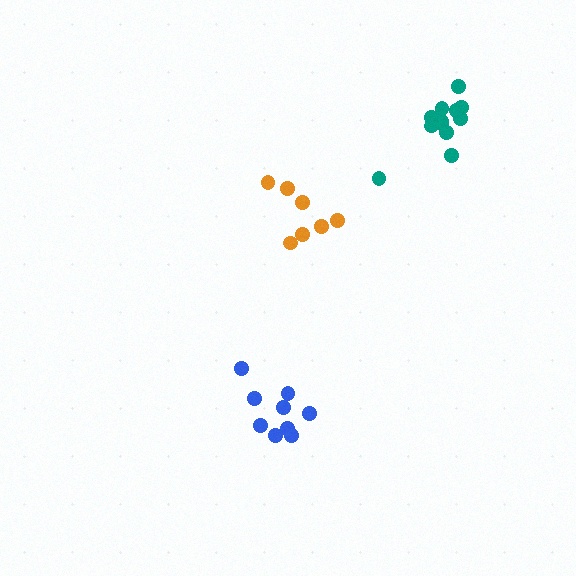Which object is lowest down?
The blue cluster is bottommost.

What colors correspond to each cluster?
The clusters are colored: orange, teal, blue.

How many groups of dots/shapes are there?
There are 3 groups.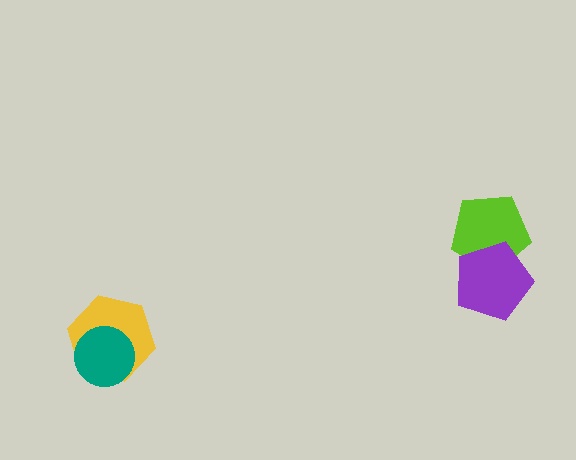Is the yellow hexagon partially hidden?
Yes, it is partially covered by another shape.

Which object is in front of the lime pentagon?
The purple pentagon is in front of the lime pentagon.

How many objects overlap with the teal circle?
1 object overlaps with the teal circle.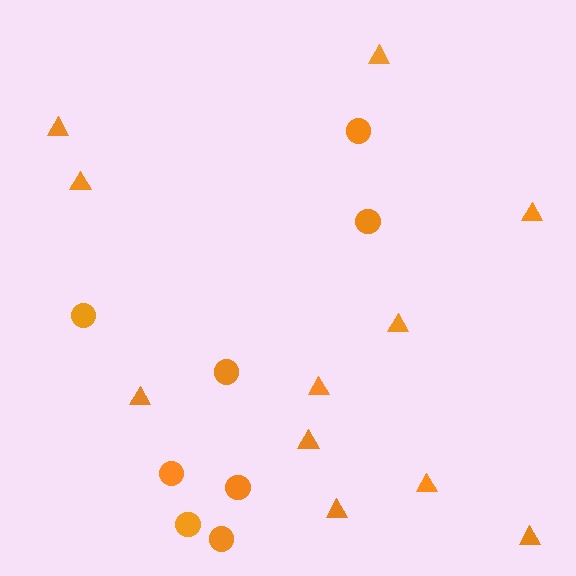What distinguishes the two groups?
There are 2 groups: one group of circles (8) and one group of triangles (11).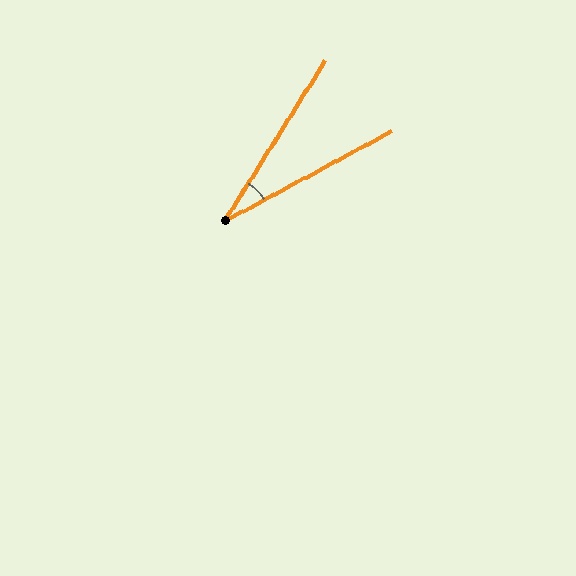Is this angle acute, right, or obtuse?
It is acute.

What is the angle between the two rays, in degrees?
Approximately 30 degrees.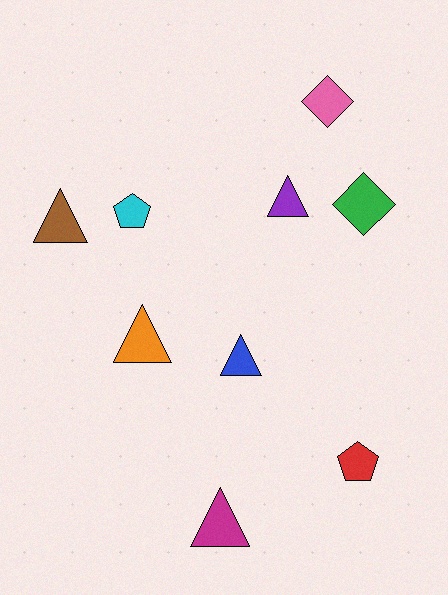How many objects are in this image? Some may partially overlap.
There are 9 objects.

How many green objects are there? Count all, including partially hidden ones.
There is 1 green object.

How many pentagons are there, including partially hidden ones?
There are 2 pentagons.